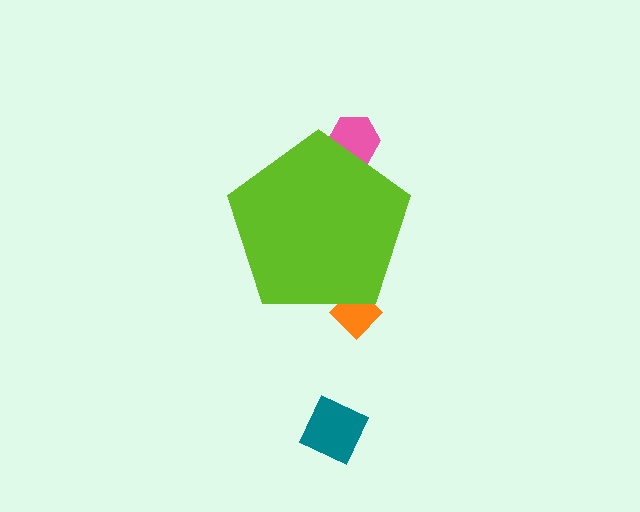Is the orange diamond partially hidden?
Yes, the orange diamond is partially hidden behind the lime pentagon.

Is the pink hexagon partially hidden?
Yes, the pink hexagon is partially hidden behind the lime pentagon.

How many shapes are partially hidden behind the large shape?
2 shapes are partially hidden.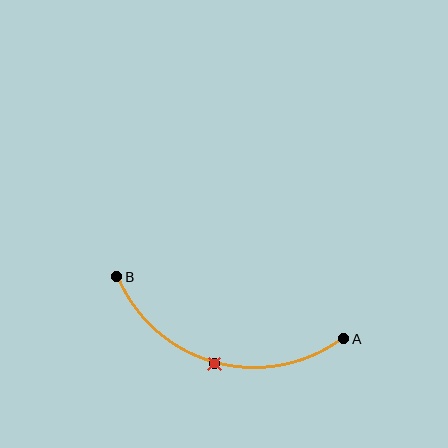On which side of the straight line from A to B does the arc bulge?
The arc bulges below the straight line connecting A and B.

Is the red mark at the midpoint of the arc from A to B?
Yes. The red mark lies on the arc at equal arc-length from both A and B — it is the arc midpoint.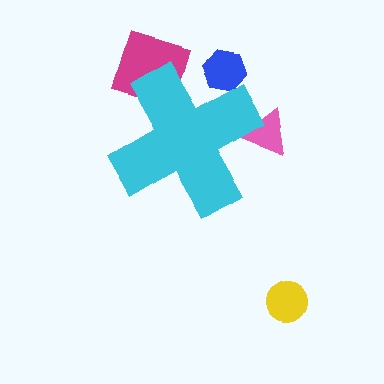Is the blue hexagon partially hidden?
Yes, the blue hexagon is partially hidden behind the cyan cross.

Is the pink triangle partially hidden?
Yes, the pink triangle is partially hidden behind the cyan cross.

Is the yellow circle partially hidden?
No, the yellow circle is fully visible.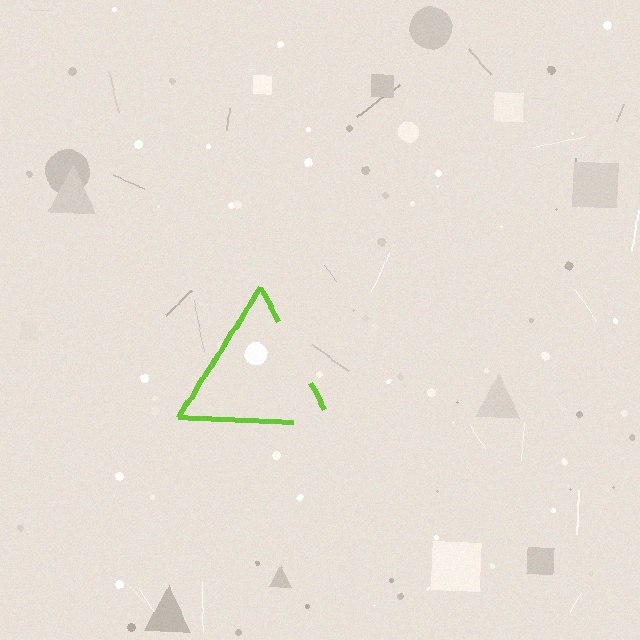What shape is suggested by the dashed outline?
The dashed outline suggests a triangle.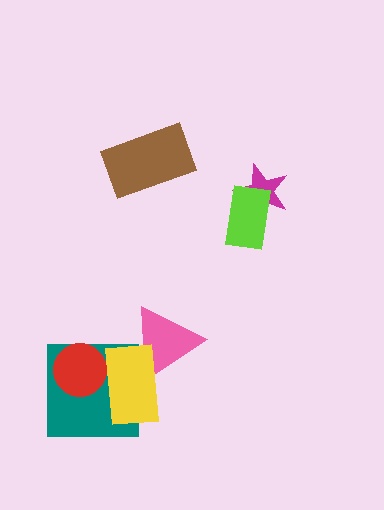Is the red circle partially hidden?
Yes, it is partially covered by another shape.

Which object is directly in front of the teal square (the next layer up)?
The red circle is directly in front of the teal square.